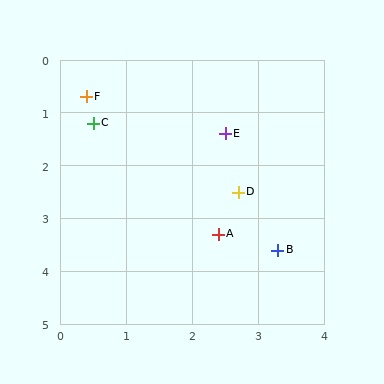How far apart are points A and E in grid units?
Points A and E are about 1.9 grid units apart.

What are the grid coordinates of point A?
Point A is at approximately (2.4, 3.3).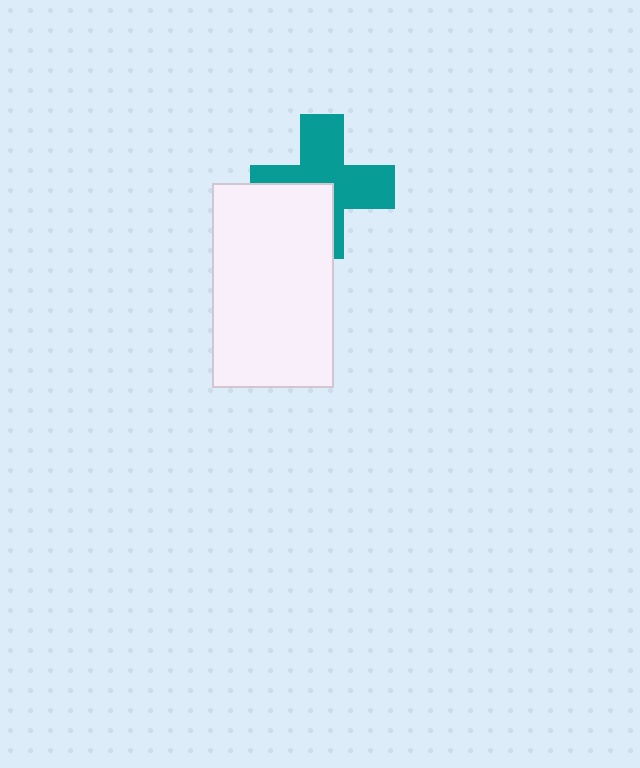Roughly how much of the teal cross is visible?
About half of it is visible (roughly 64%).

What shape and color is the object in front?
The object in front is a white rectangle.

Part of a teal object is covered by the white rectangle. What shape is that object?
It is a cross.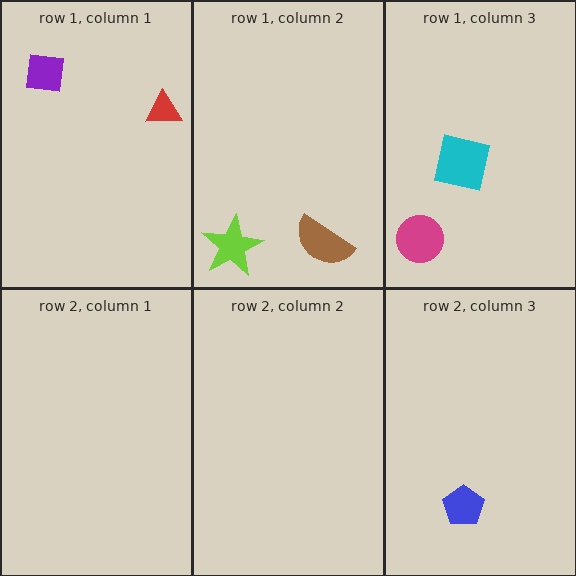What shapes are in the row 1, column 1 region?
The red triangle, the purple square.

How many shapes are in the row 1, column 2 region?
2.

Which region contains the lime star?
The row 1, column 2 region.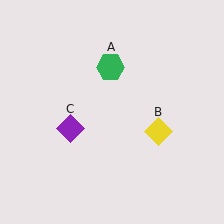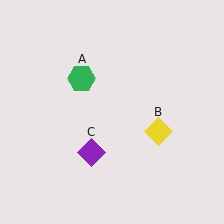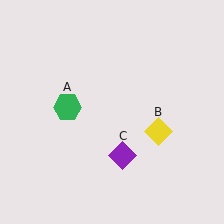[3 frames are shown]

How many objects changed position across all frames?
2 objects changed position: green hexagon (object A), purple diamond (object C).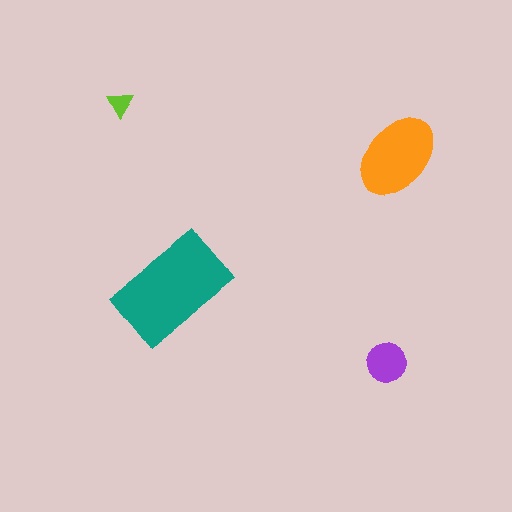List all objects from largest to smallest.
The teal rectangle, the orange ellipse, the purple circle, the lime triangle.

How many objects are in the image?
There are 4 objects in the image.